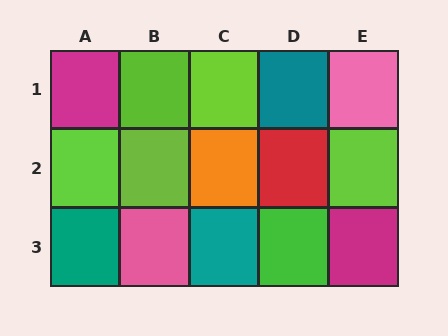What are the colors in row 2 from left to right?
Lime, lime, orange, red, lime.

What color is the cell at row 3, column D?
Green.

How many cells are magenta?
2 cells are magenta.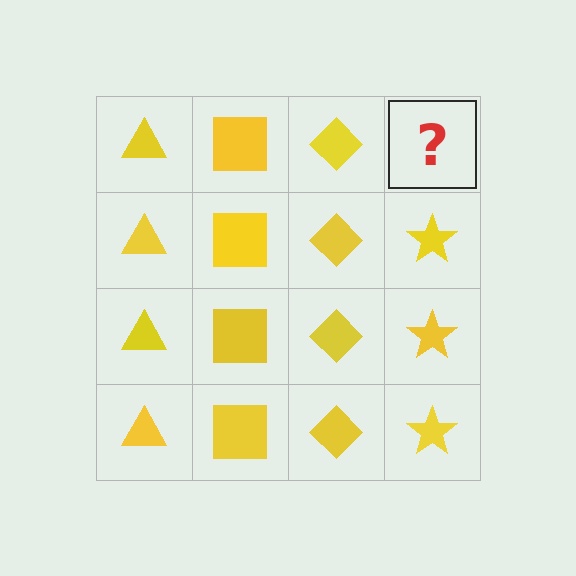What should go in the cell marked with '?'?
The missing cell should contain a yellow star.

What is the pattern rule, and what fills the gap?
The rule is that each column has a consistent shape. The gap should be filled with a yellow star.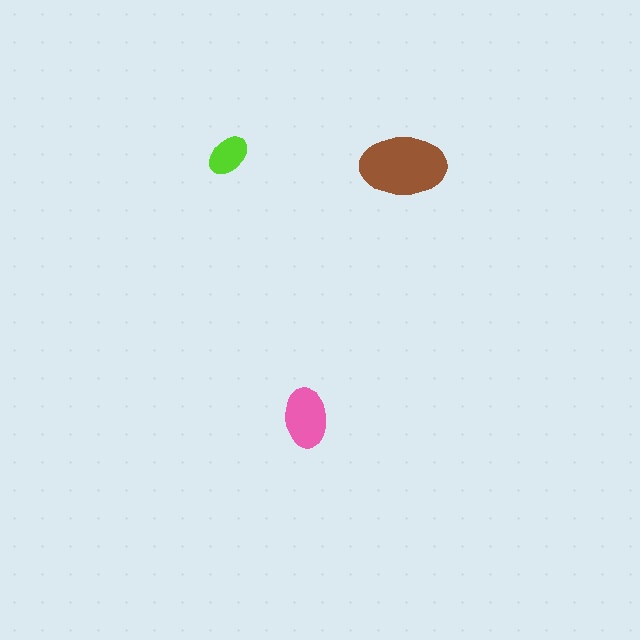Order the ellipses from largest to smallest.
the brown one, the pink one, the lime one.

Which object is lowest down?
The pink ellipse is bottommost.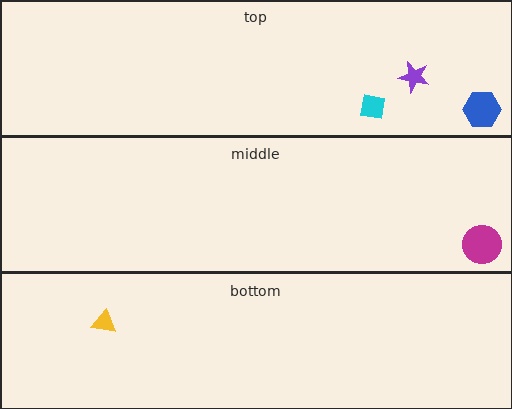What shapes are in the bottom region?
The yellow triangle.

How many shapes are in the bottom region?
1.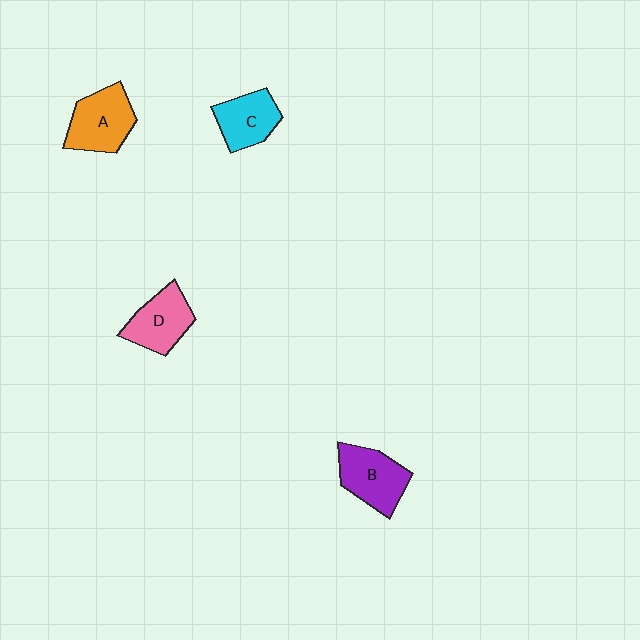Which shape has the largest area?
Shape A (orange).